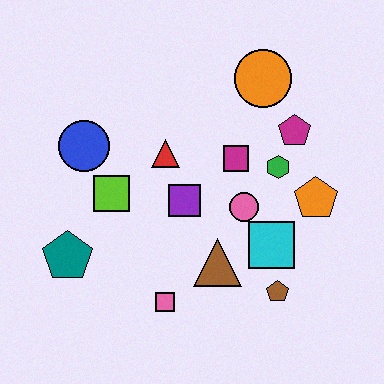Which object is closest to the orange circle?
The magenta pentagon is closest to the orange circle.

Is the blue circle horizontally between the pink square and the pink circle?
No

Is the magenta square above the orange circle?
No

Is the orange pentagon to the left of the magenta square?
No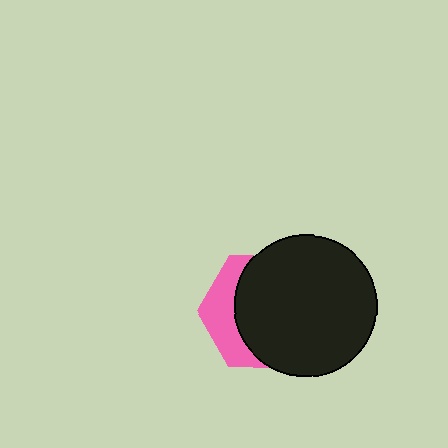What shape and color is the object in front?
The object in front is a black circle.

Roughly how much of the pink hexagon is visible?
A small part of it is visible (roughly 30%).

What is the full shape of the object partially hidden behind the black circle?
The partially hidden object is a pink hexagon.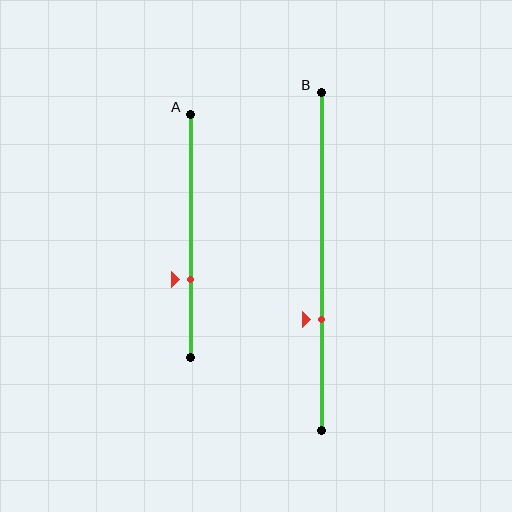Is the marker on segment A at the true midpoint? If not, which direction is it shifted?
No, the marker on segment A is shifted downward by about 18% of the segment length.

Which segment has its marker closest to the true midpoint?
Segment B has its marker closest to the true midpoint.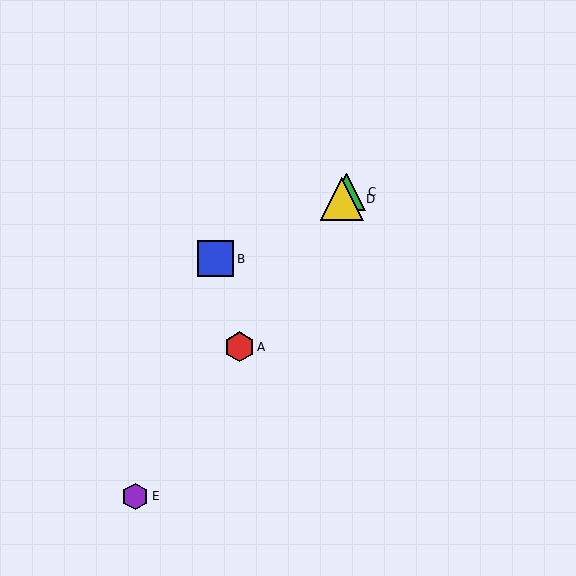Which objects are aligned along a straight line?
Objects A, C, D, E are aligned along a straight line.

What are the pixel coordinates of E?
Object E is at (135, 496).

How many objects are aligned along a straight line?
4 objects (A, C, D, E) are aligned along a straight line.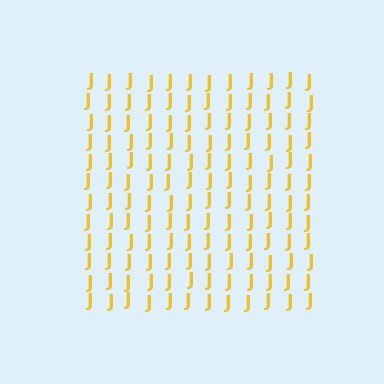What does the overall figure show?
The overall figure shows a square.